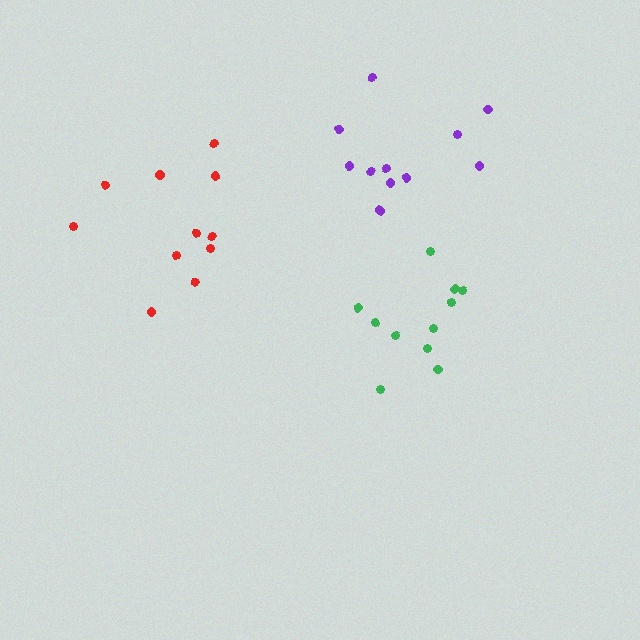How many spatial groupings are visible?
There are 3 spatial groupings.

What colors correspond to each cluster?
The clusters are colored: red, purple, green.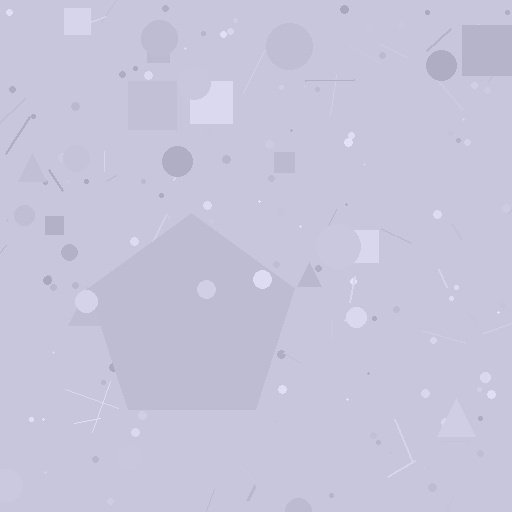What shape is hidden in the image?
A pentagon is hidden in the image.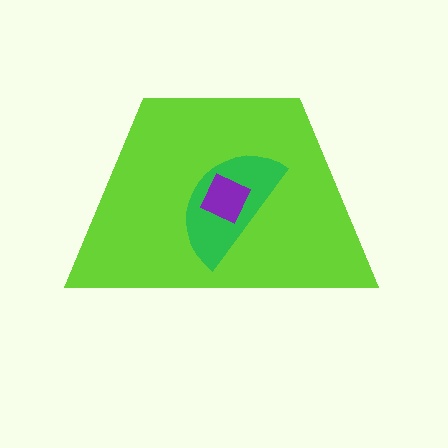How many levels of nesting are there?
3.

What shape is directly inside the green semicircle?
The purple square.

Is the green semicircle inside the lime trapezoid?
Yes.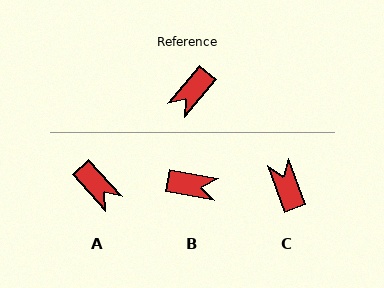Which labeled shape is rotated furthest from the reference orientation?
B, about 120 degrees away.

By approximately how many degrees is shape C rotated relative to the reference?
Approximately 119 degrees clockwise.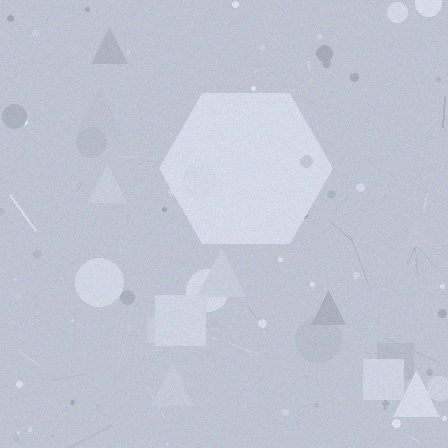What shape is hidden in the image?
A hexagon is hidden in the image.